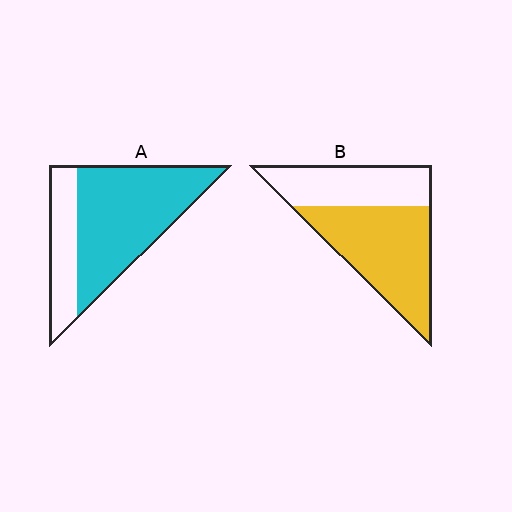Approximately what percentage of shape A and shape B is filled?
A is approximately 70% and B is approximately 60%.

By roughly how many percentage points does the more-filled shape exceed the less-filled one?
By roughly 10 percentage points (A over B).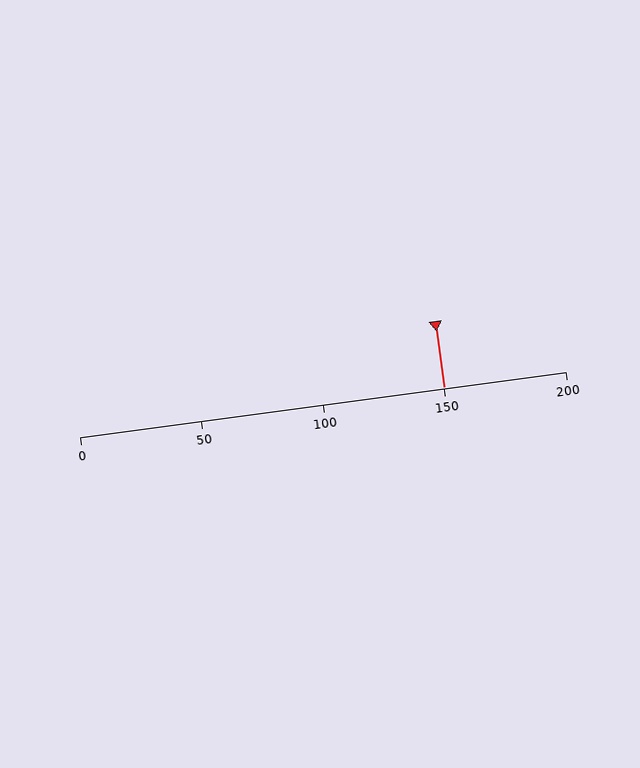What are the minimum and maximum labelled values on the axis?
The axis runs from 0 to 200.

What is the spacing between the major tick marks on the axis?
The major ticks are spaced 50 apart.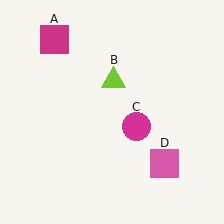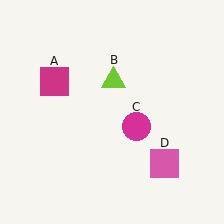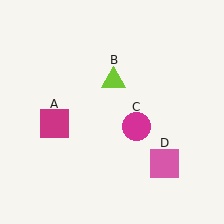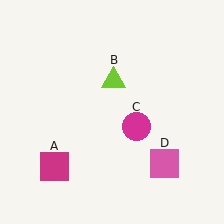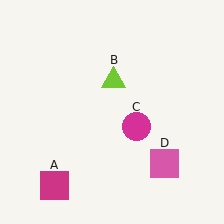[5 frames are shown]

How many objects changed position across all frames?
1 object changed position: magenta square (object A).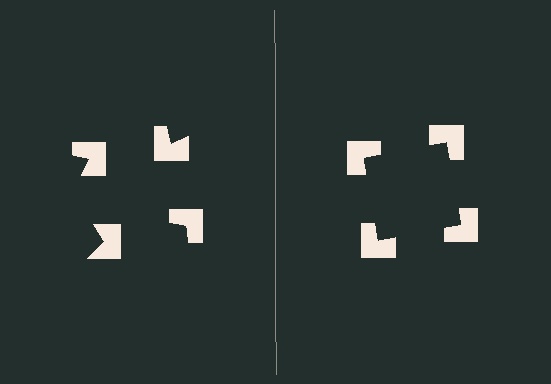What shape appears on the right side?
An illusory square.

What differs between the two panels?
The notched squares are positioned identically on both sides; only the wedge orientations differ. On the right they align to a square; on the left they are misaligned.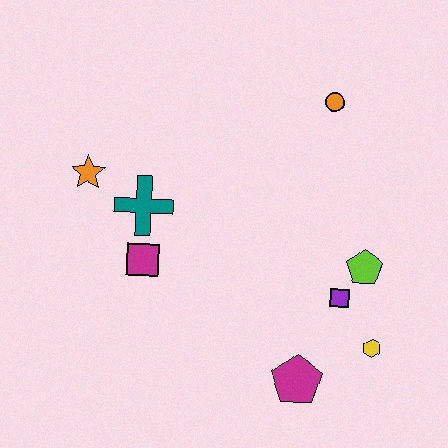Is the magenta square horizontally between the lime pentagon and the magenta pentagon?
No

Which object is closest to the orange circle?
The lime pentagon is closest to the orange circle.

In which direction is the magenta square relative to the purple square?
The magenta square is to the left of the purple square.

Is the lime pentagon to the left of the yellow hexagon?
Yes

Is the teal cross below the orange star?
Yes